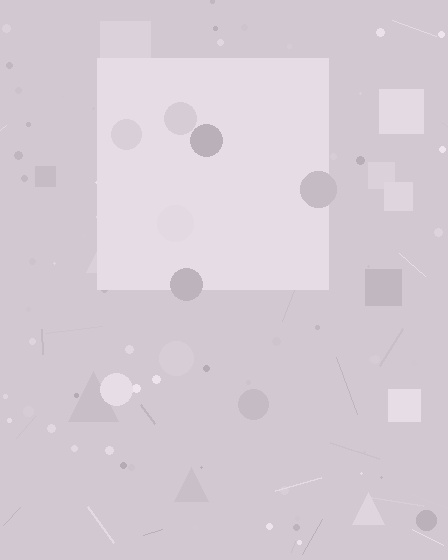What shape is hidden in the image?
A square is hidden in the image.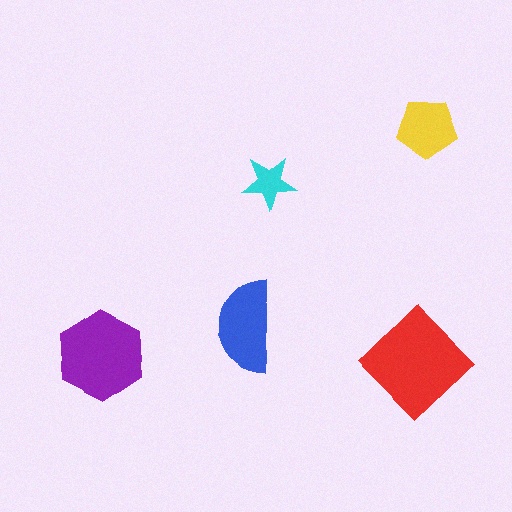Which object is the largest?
The red diamond.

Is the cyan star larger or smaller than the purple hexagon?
Smaller.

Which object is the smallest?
The cyan star.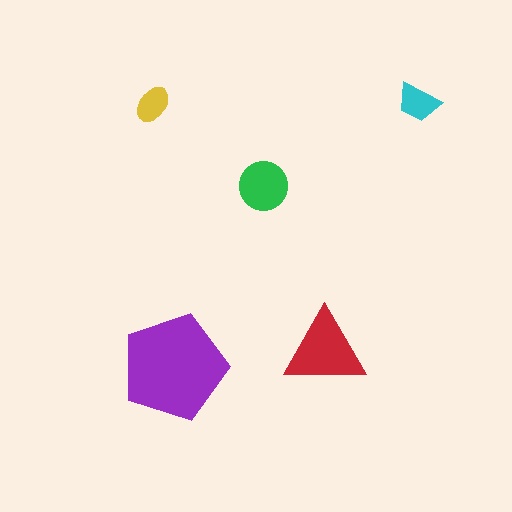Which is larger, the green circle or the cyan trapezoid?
The green circle.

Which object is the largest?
The purple pentagon.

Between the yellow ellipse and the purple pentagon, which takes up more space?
The purple pentagon.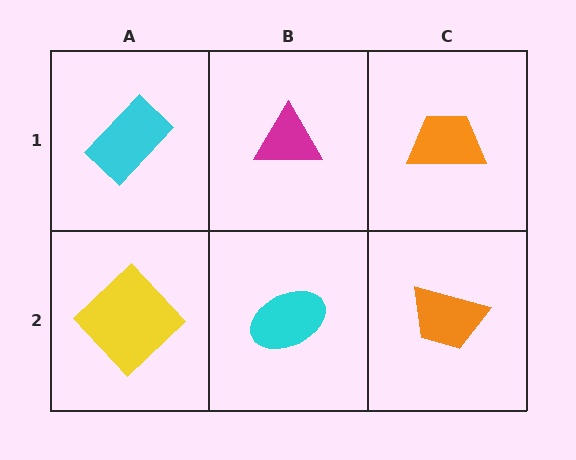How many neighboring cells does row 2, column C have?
2.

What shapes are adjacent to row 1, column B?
A cyan ellipse (row 2, column B), a cyan rectangle (row 1, column A), an orange trapezoid (row 1, column C).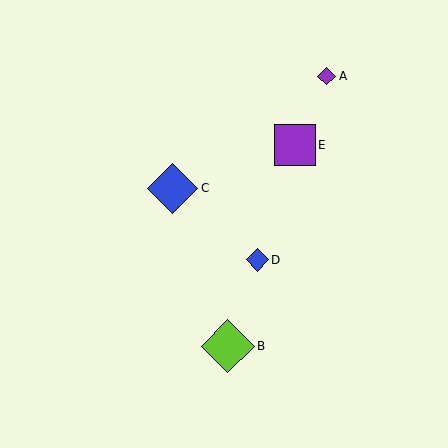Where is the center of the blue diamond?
The center of the blue diamond is at (257, 260).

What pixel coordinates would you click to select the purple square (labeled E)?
Click at (295, 145) to select the purple square E.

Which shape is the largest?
The lime diamond (labeled B) is the largest.